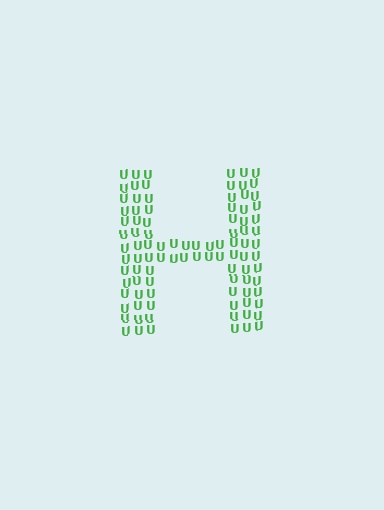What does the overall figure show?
The overall figure shows the letter H.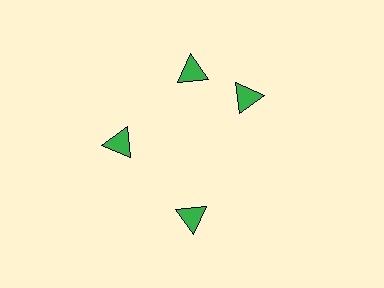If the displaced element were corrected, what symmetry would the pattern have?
It would have 4-fold rotational symmetry — the pattern would map onto itself every 90 degrees.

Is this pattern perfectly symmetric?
No. The 4 green triangles are arranged in a ring, but one element near the 3 o'clock position is rotated out of alignment along the ring, breaking the 4-fold rotational symmetry.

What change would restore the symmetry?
The symmetry would be restored by rotating it back into even spacing with its neighbors so that all 4 triangles sit at equal angles and equal distance from the center.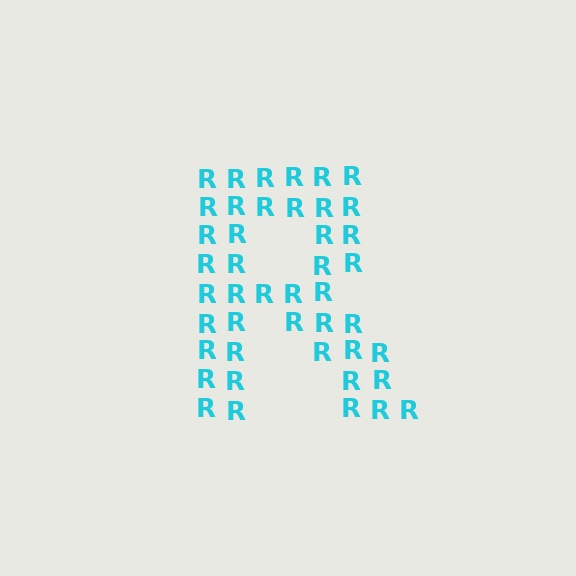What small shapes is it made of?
It is made of small letter R's.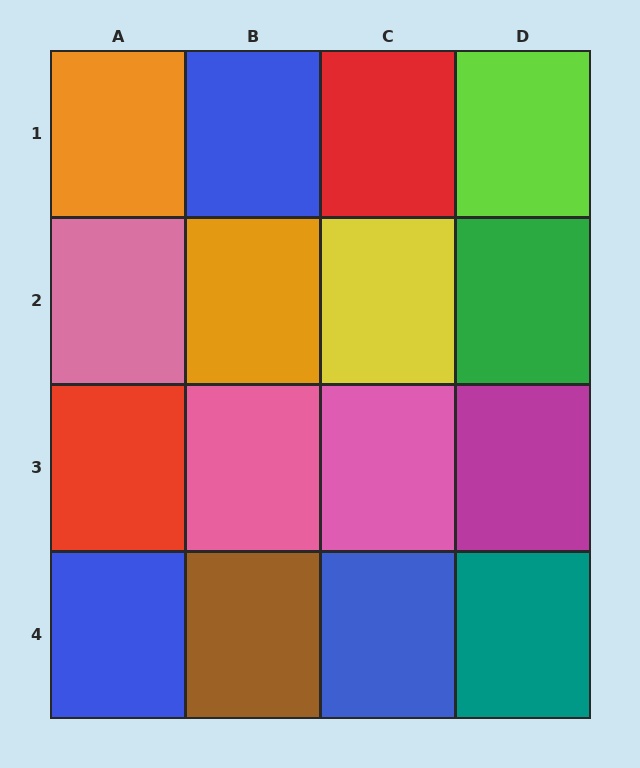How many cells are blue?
3 cells are blue.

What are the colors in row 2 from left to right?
Pink, orange, yellow, green.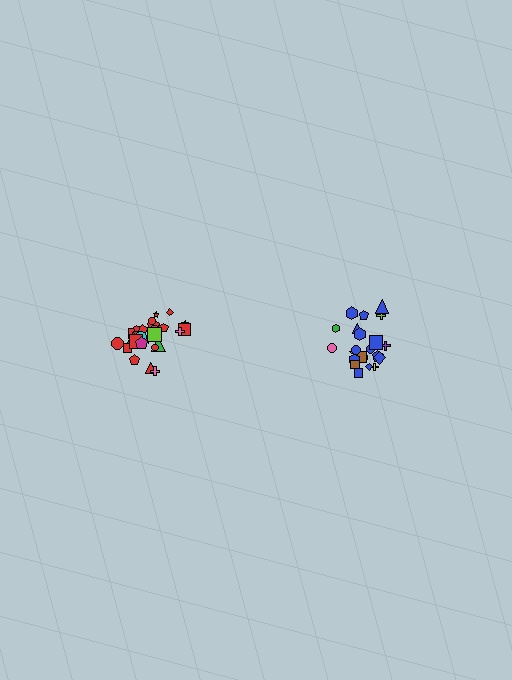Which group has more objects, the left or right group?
The left group.